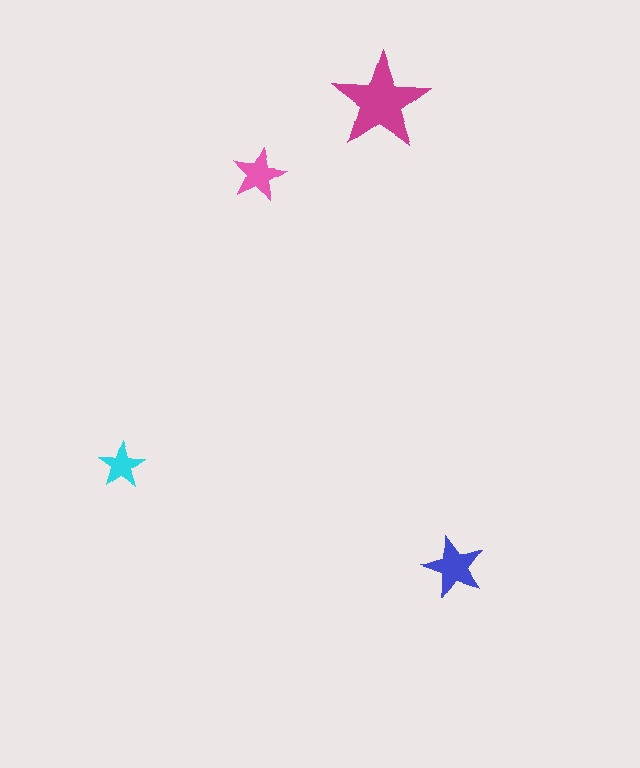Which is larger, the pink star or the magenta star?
The magenta one.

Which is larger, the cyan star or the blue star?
The blue one.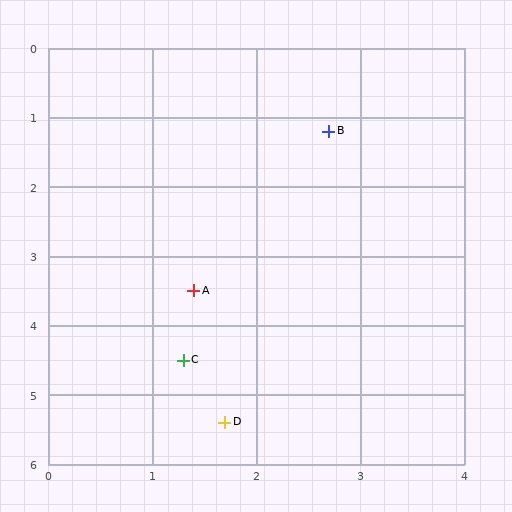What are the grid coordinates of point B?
Point B is at approximately (2.7, 1.2).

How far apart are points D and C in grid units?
Points D and C are about 1.0 grid units apart.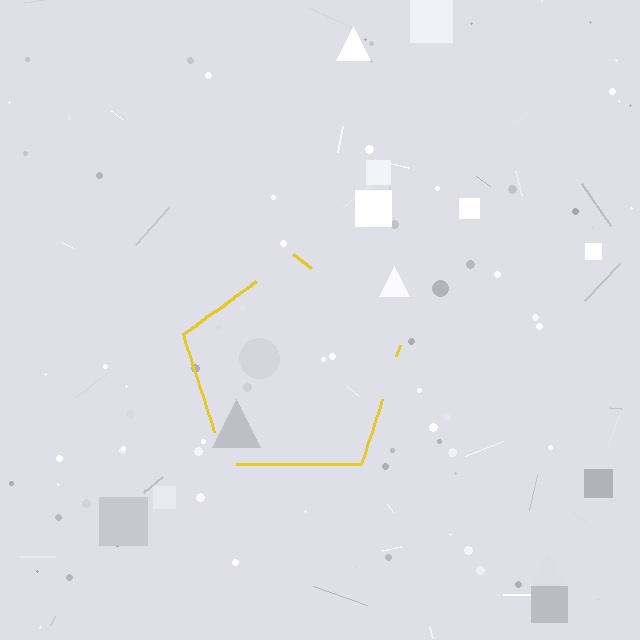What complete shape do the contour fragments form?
The contour fragments form a pentagon.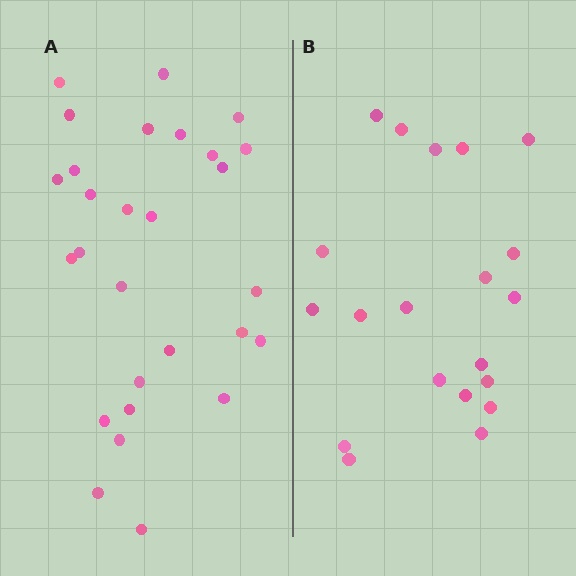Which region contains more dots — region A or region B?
Region A (the left region) has more dots.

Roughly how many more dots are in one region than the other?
Region A has roughly 8 or so more dots than region B.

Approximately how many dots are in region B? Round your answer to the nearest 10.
About 20 dots.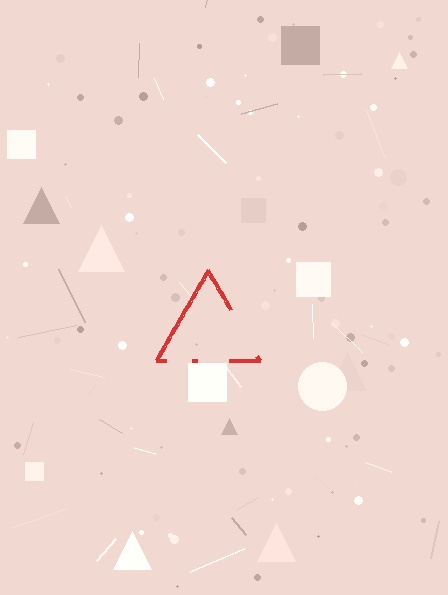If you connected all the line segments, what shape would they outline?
They would outline a triangle.